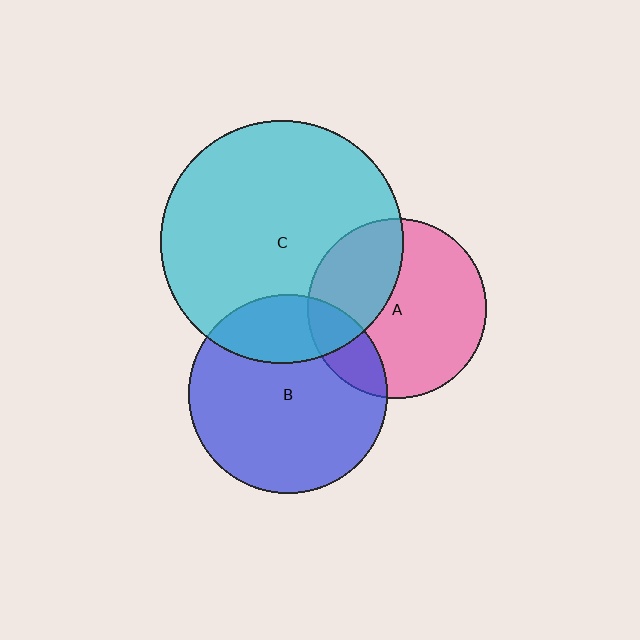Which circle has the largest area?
Circle C (cyan).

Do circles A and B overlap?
Yes.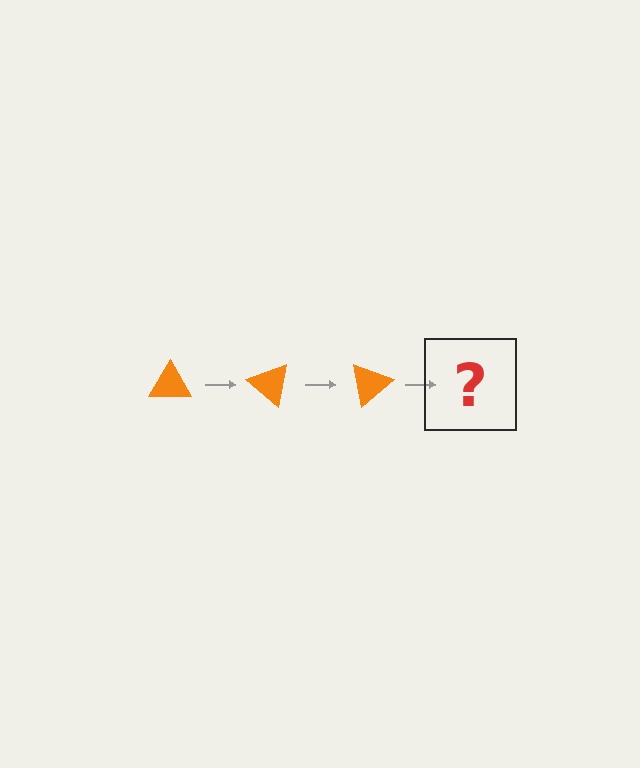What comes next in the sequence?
The next element should be an orange triangle rotated 120 degrees.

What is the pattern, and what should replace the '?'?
The pattern is that the triangle rotates 40 degrees each step. The '?' should be an orange triangle rotated 120 degrees.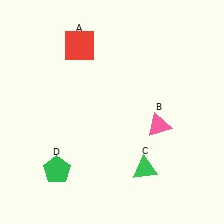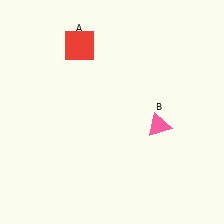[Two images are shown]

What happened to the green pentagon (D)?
The green pentagon (D) was removed in Image 2. It was in the bottom-left area of Image 1.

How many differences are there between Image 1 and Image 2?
There are 2 differences between the two images.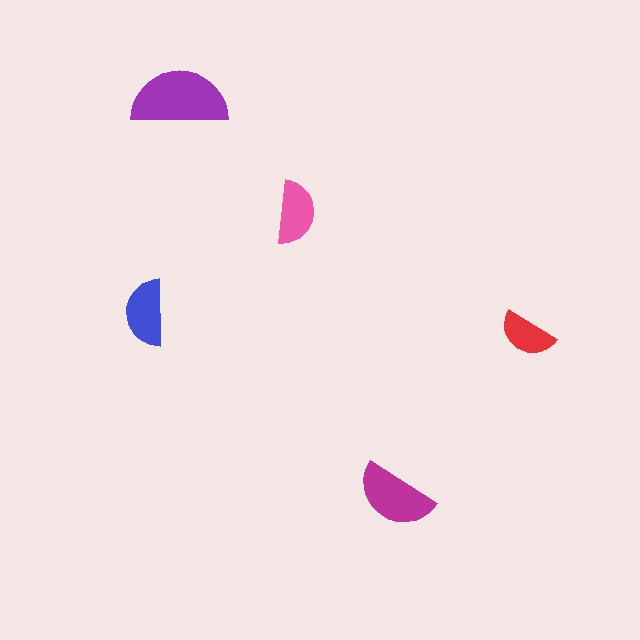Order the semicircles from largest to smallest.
the purple one, the magenta one, the blue one, the pink one, the red one.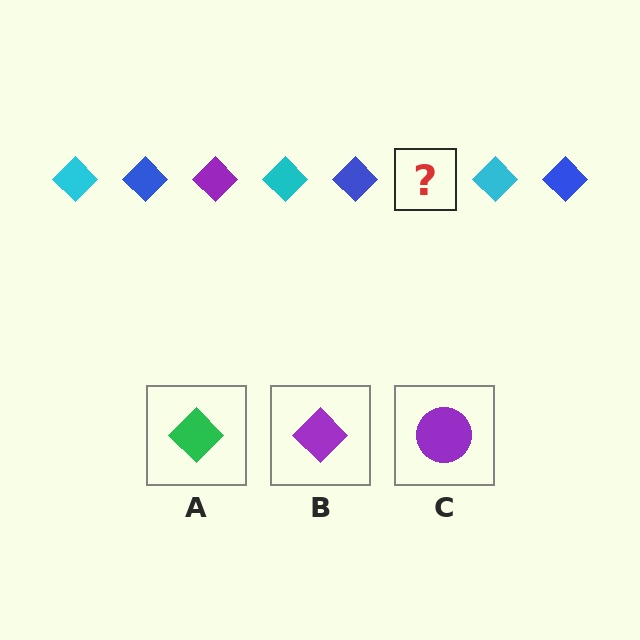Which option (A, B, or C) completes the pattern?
B.